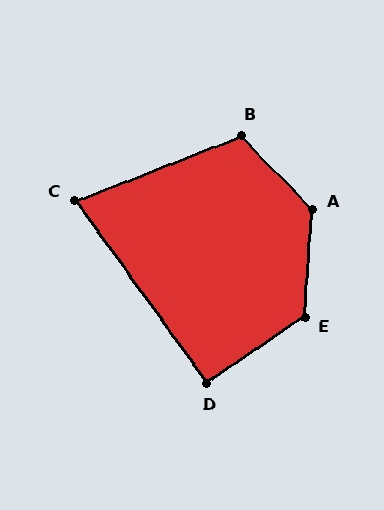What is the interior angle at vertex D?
Approximately 92 degrees (approximately right).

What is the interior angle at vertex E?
Approximately 128 degrees (obtuse).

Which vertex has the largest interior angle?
A, at approximately 132 degrees.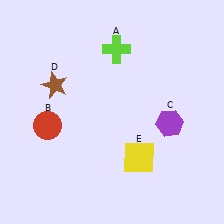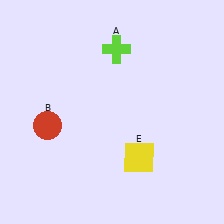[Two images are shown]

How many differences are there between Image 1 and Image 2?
There are 2 differences between the two images.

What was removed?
The brown star (D), the purple hexagon (C) were removed in Image 2.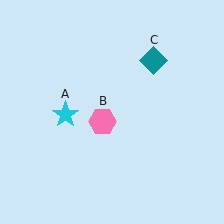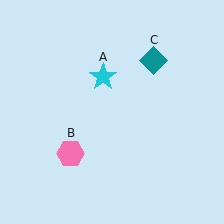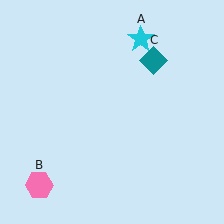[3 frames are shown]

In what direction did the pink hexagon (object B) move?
The pink hexagon (object B) moved down and to the left.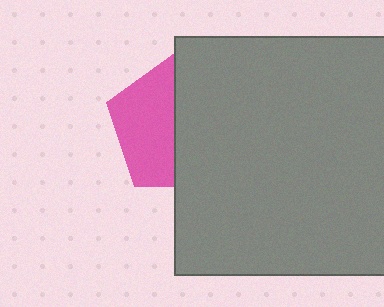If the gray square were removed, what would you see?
You would see the complete pink pentagon.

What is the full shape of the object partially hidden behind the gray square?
The partially hidden object is a pink pentagon.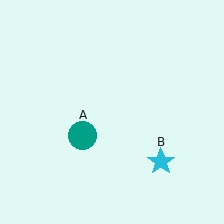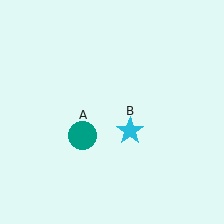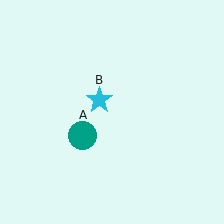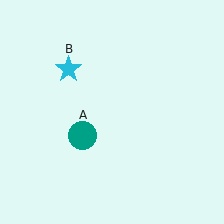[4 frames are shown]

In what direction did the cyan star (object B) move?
The cyan star (object B) moved up and to the left.